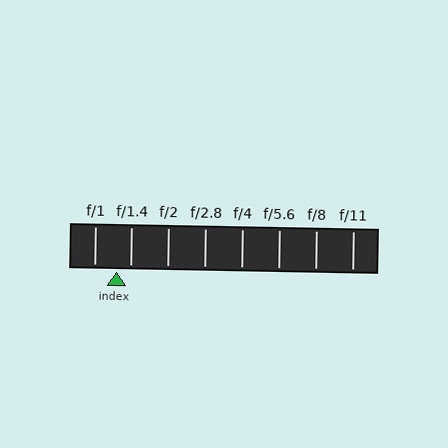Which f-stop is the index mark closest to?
The index mark is closest to f/1.4.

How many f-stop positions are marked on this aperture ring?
There are 8 f-stop positions marked.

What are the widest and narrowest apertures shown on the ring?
The widest aperture shown is f/1 and the narrowest is f/11.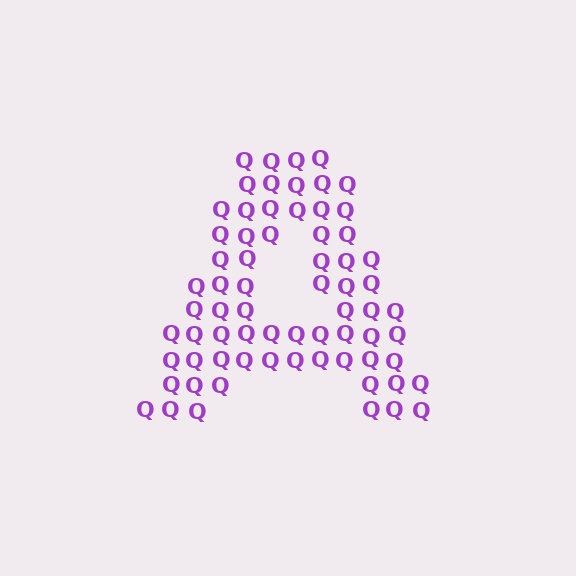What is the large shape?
The large shape is the letter A.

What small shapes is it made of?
It is made of small letter Q's.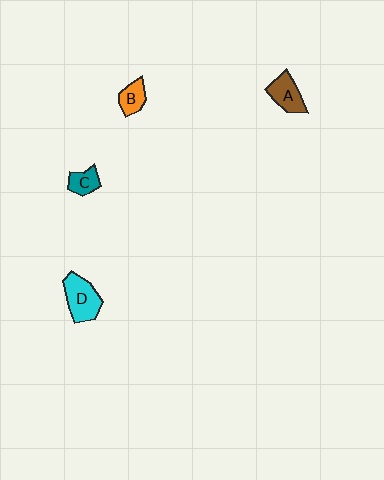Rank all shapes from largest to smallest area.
From largest to smallest: D (cyan), A (brown), B (orange), C (teal).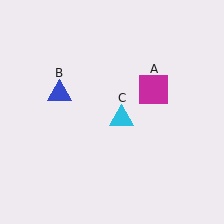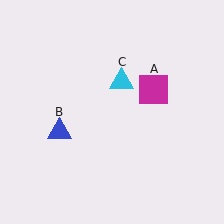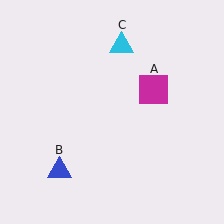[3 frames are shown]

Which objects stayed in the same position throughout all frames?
Magenta square (object A) remained stationary.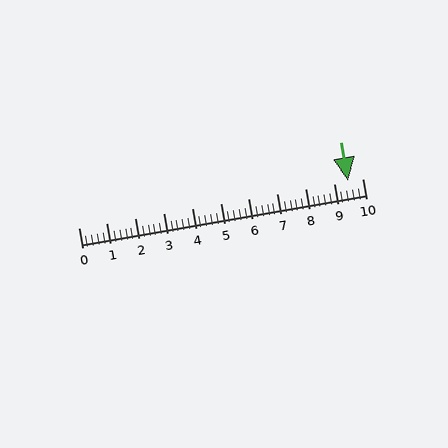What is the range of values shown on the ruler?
The ruler shows values from 0 to 10.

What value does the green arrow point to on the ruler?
The green arrow points to approximately 9.5.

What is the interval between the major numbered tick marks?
The major tick marks are spaced 1 units apart.